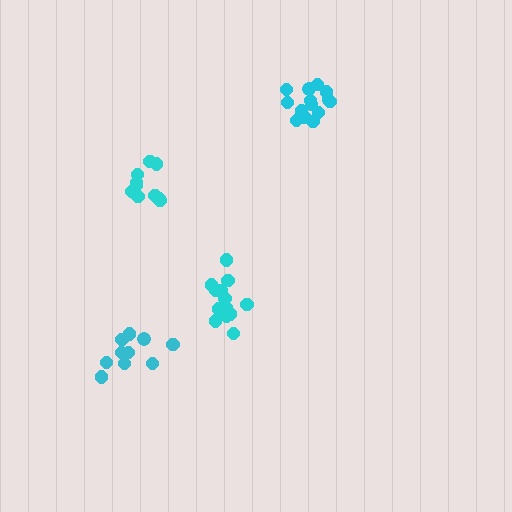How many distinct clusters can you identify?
There are 4 distinct clusters.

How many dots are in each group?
Group 1: 15 dots, Group 2: 11 dots, Group 3: 10 dots, Group 4: 13 dots (49 total).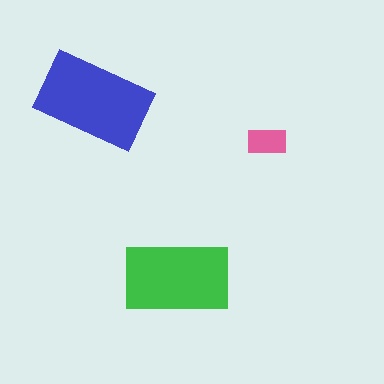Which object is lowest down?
The green rectangle is bottommost.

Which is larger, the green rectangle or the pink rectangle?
The green one.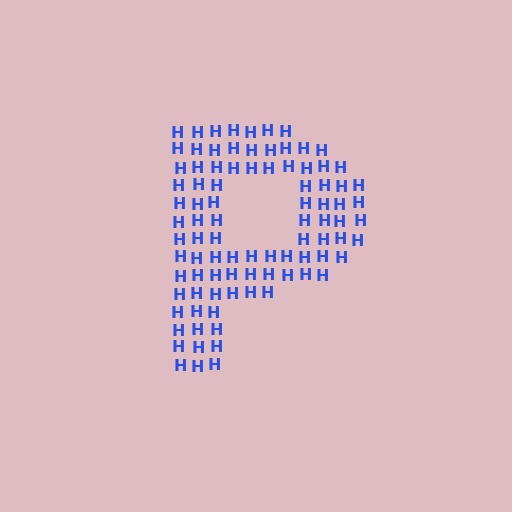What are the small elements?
The small elements are letter H's.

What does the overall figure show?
The overall figure shows the letter P.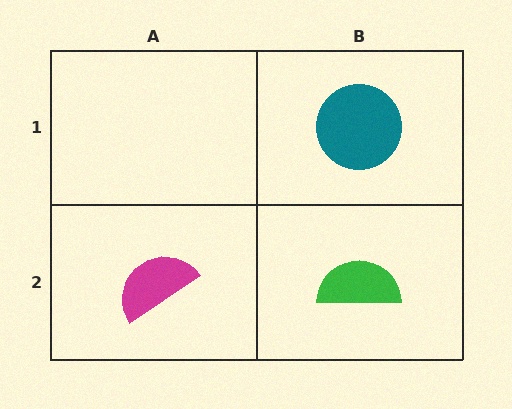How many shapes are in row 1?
1 shape.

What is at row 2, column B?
A green semicircle.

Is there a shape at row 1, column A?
No, that cell is empty.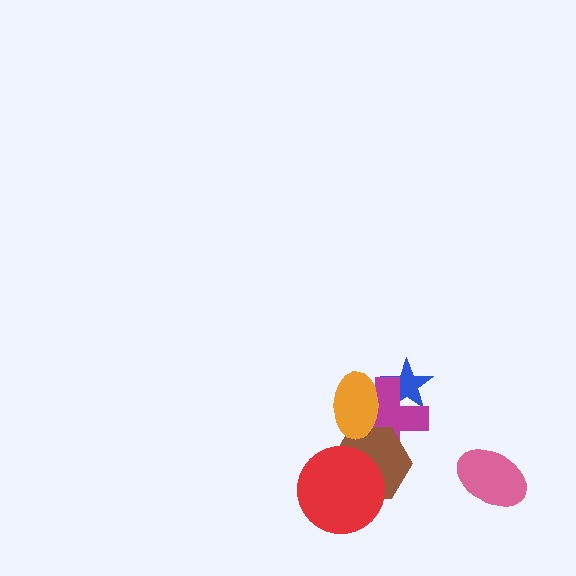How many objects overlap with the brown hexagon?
3 objects overlap with the brown hexagon.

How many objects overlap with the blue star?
2 objects overlap with the blue star.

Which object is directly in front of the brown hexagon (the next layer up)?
The red circle is directly in front of the brown hexagon.